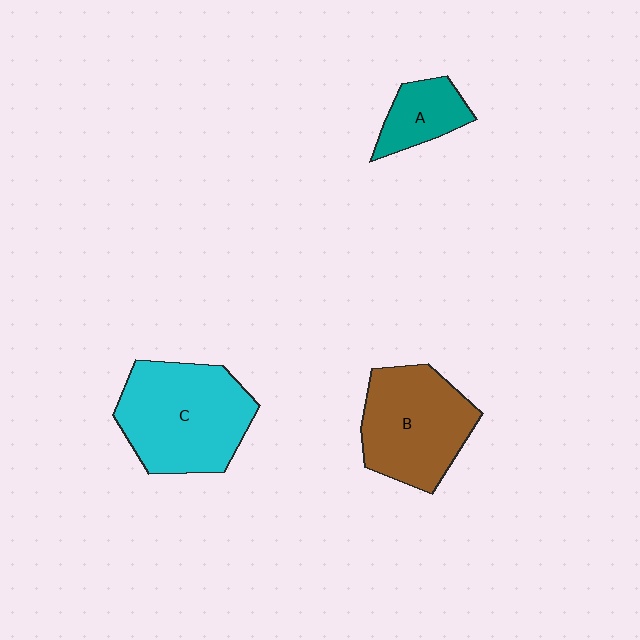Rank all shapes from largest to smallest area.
From largest to smallest: C (cyan), B (brown), A (teal).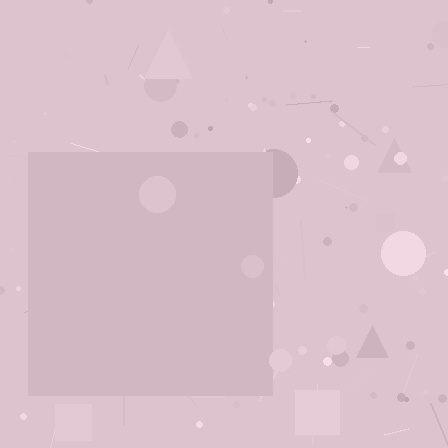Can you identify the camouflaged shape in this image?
The camouflaged shape is a square.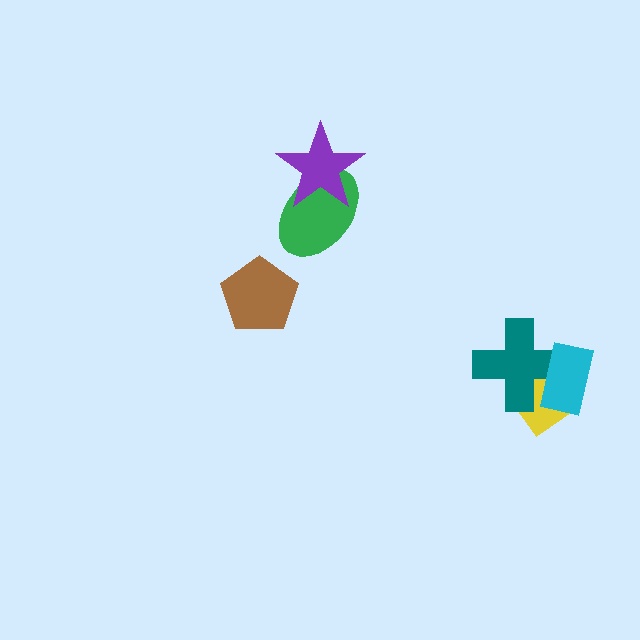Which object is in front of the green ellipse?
The purple star is in front of the green ellipse.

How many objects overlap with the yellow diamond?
2 objects overlap with the yellow diamond.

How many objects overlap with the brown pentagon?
0 objects overlap with the brown pentagon.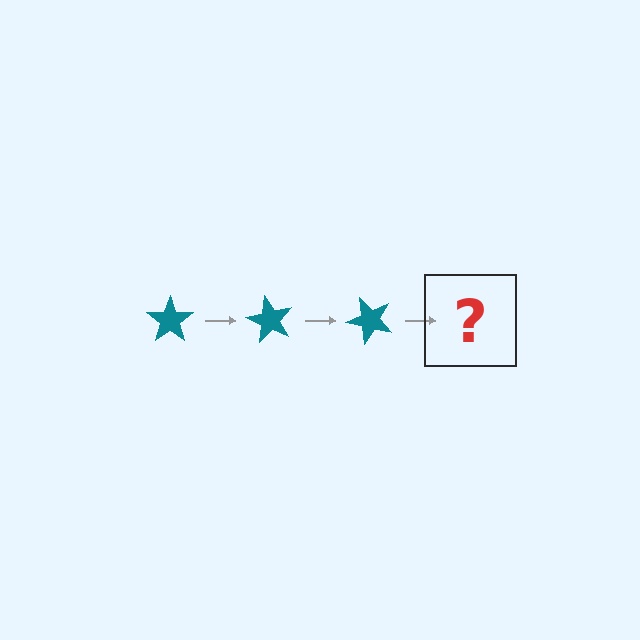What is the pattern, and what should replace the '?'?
The pattern is that the star rotates 60 degrees each step. The '?' should be a teal star rotated 180 degrees.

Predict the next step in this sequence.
The next step is a teal star rotated 180 degrees.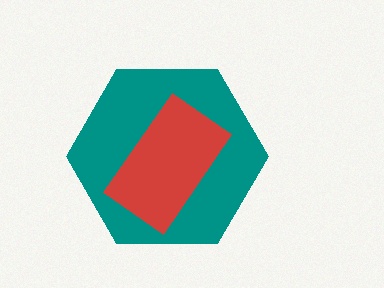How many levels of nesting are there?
2.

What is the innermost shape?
The red rectangle.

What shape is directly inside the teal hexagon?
The red rectangle.